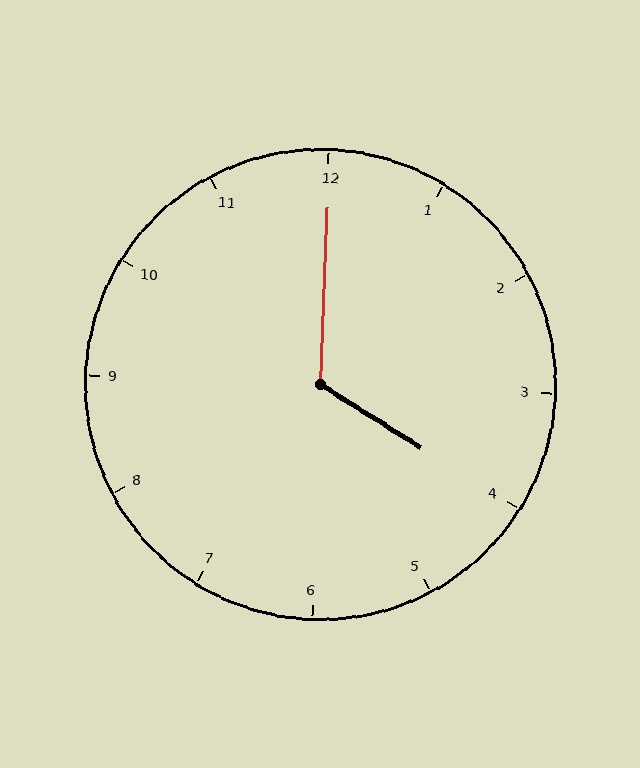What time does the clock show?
4:00.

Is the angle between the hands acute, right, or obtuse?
It is obtuse.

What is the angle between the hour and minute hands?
Approximately 120 degrees.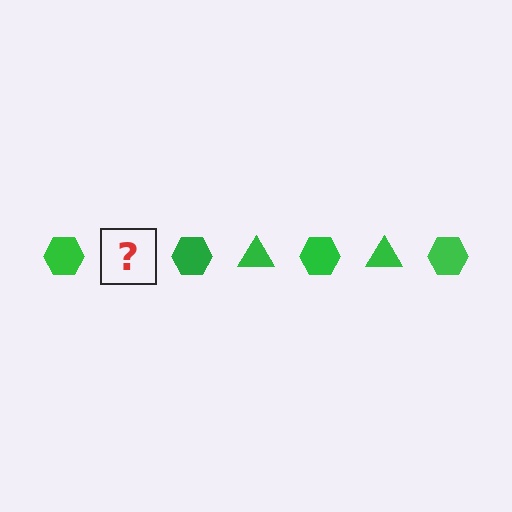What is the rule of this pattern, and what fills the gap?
The rule is that the pattern cycles through hexagon, triangle shapes in green. The gap should be filled with a green triangle.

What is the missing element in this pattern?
The missing element is a green triangle.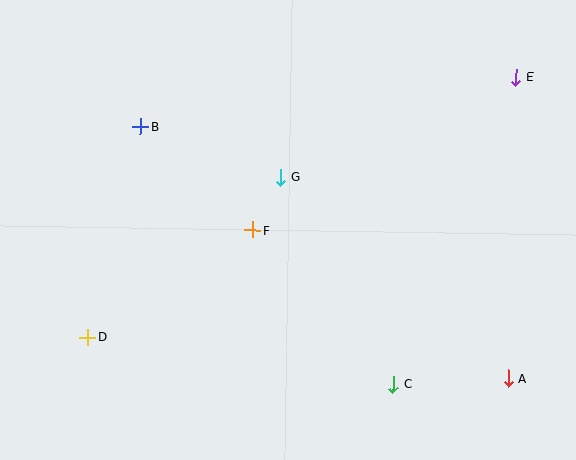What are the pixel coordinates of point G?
Point G is at (280, 177).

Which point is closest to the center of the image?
Point F at (253, 230) is closest to the center.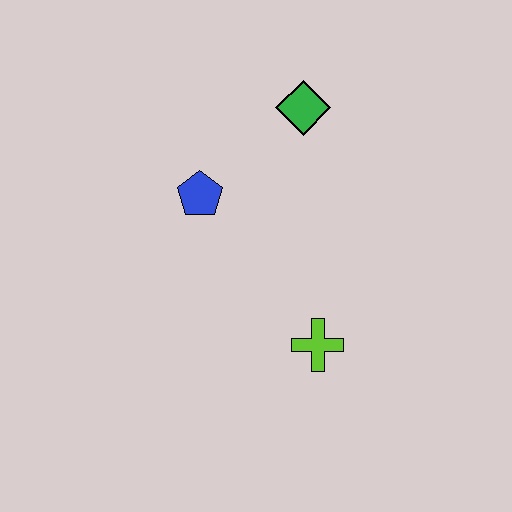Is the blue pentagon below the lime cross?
No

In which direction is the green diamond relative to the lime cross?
The green diamond is above the lime cross.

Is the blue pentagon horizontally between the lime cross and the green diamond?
No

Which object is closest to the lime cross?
The blue pentagon is closest to the lime cross.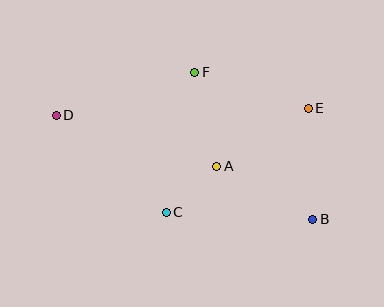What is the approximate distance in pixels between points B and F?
The distance between B and F is approximately 189 pixels.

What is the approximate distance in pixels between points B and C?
The distance between B and C is approximately 147 pixels.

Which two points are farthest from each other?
Points B and D are farthest from each other.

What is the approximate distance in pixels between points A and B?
The distance between A and B is approximately 110 pixels.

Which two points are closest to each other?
Points A and C are closest to each other.